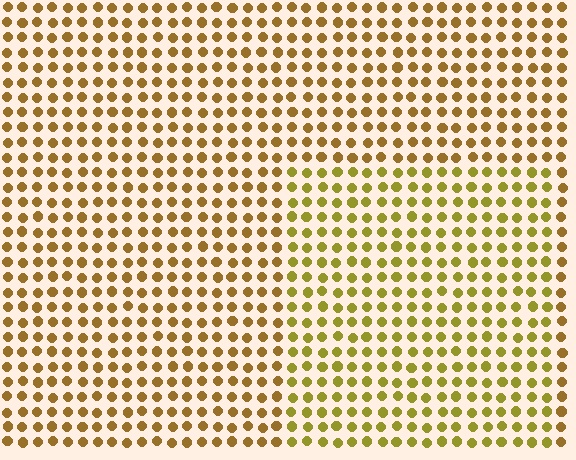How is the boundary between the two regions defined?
The boundary is defined purely by a slight shift in hue (about 23 degrees). Spacing, size, and orientation are identical on both sides.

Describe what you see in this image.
The image is filled with small brown elements in a uniform arrangement. A rectangle-shaped region is visible where the elements are tinted to a slightly different hue, forming a subtle color boundary.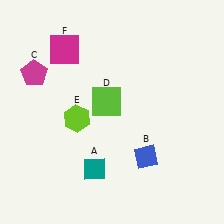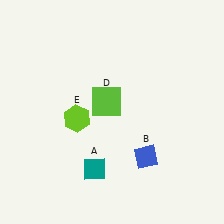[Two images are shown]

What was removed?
The magenta square (F), the magenta pentagon (C) were removed in Image 2.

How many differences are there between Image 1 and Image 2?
There are 2 differences between the two images.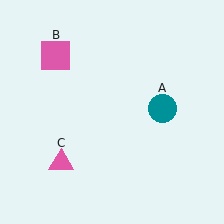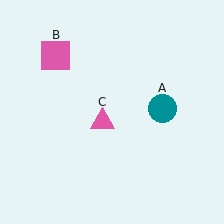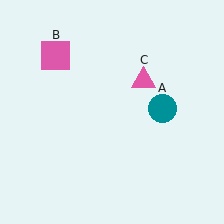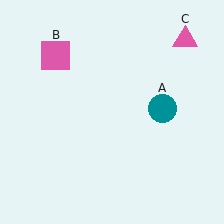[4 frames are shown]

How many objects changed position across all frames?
1 object changed position: pink triangle (object C).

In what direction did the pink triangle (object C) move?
The pink triangle (object C) moved up and to the right.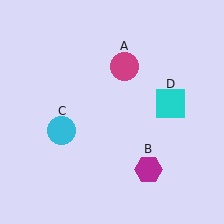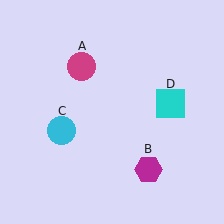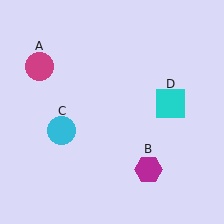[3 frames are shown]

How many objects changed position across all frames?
1 object changed position: magenta circle (object A).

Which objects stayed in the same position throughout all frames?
Magenta hexagon (object B) and cyan circle (object C) and cyan square (object D) remained stationary.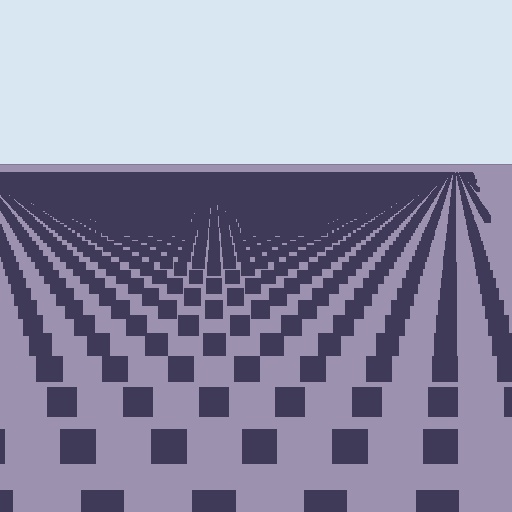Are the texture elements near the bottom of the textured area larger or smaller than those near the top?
Larger. Near the bottom, elements are closer to the viewer and appear at a bigger on-screen size.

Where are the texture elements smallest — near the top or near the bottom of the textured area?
Near the top.